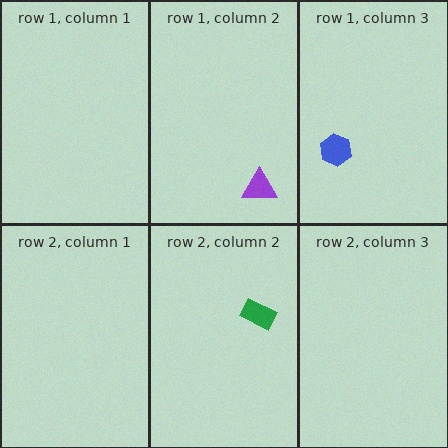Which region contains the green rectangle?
The row 2, column 2 region.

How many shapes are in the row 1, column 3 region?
1.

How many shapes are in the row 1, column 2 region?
1.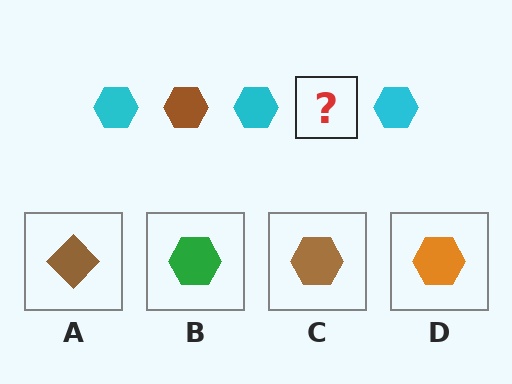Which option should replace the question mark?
Option C.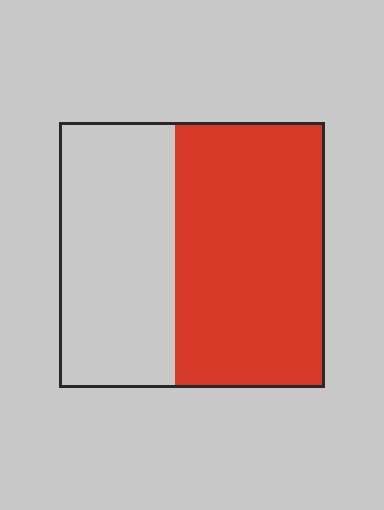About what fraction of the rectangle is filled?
About three fifths (3/5).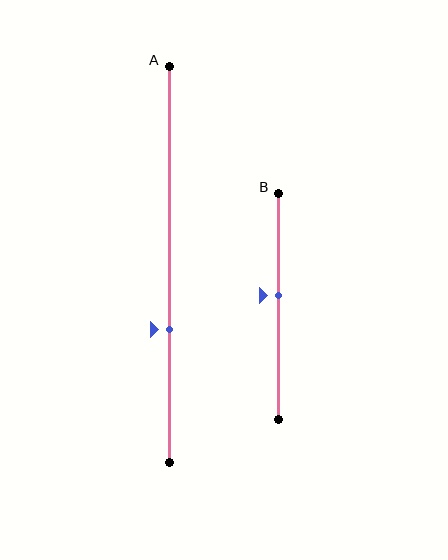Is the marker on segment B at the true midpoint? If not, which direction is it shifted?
No, the marker on segment B is shifted upward by about 5% of the segment length.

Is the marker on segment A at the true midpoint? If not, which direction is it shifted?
No, the marker on segment A is shifted downward by about 17% of the segment length.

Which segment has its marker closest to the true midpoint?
Segment B has its marker closest to the true midpoint.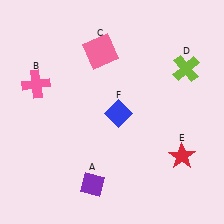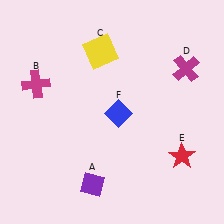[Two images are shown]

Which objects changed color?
B changed from pink to magenta. C changed from pink to yellow. D changed from lime to magenta.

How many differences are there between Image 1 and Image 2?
There are 3 differences between the two images.